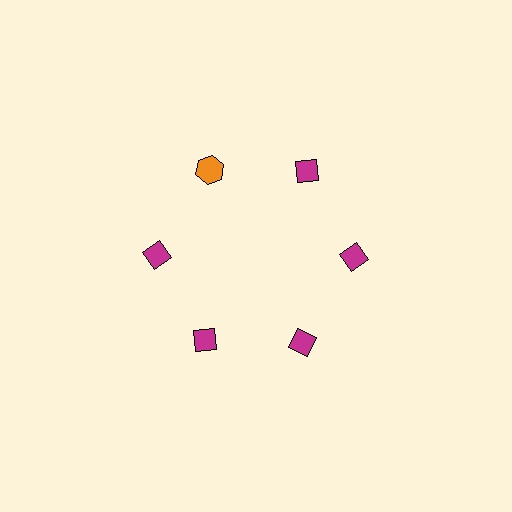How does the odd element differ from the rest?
It differs in both color (orange instead of magenta) and shape (hexagon instead of diamond).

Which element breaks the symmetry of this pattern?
The orange hexagon at roughly the 11 o'clock position breaks the symmetry. All other shapes are magenta diamonds.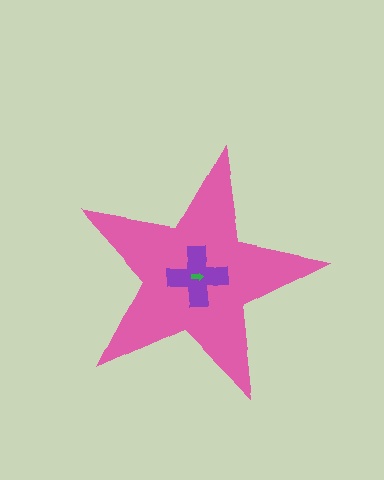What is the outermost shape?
The pink star.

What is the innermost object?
The green arrow.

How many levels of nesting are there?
3.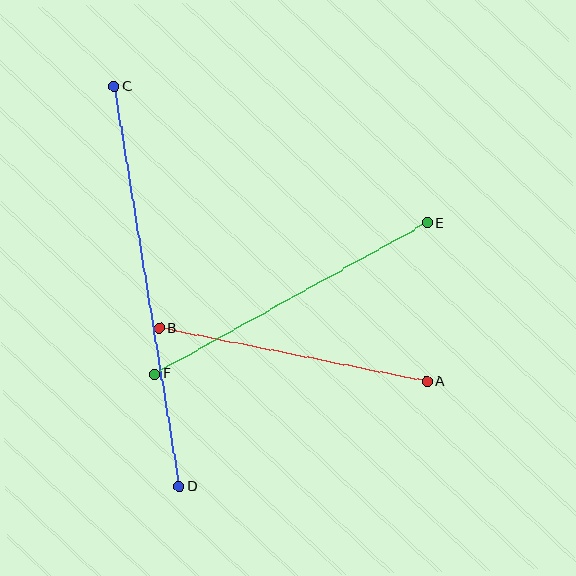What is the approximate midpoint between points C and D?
The midpoint is at approximately (147, 286) pixels.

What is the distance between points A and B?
The distance is approximately 273 pixels.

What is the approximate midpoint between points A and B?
The midpoint is at approximately (293, 355) pixels.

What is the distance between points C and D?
The distance is approximately 405 pixels.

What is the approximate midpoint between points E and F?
The midpoint is at approximately (291, 298) pixels.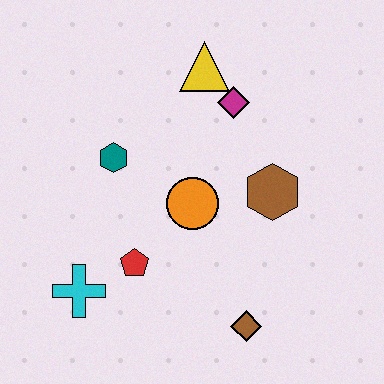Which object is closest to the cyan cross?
The red pentagon is closest to the cyan cross.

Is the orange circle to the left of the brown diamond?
Yes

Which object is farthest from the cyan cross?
The yellow triangle is farthest from the cyan cross.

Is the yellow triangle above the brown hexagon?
Yes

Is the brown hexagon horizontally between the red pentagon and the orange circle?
No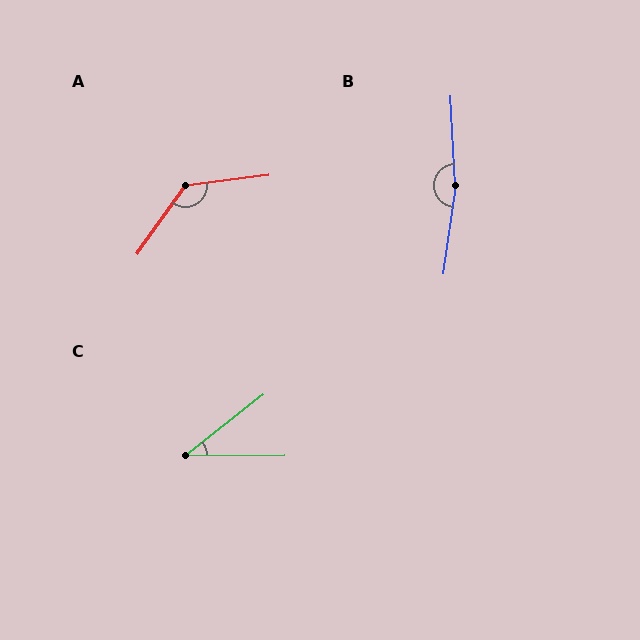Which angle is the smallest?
C, at approximately 38 degrees.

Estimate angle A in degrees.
Approximately 133 degrees.